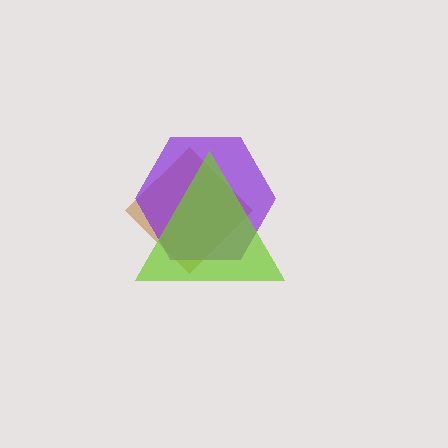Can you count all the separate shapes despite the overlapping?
Yes, there are 3 separate shapes.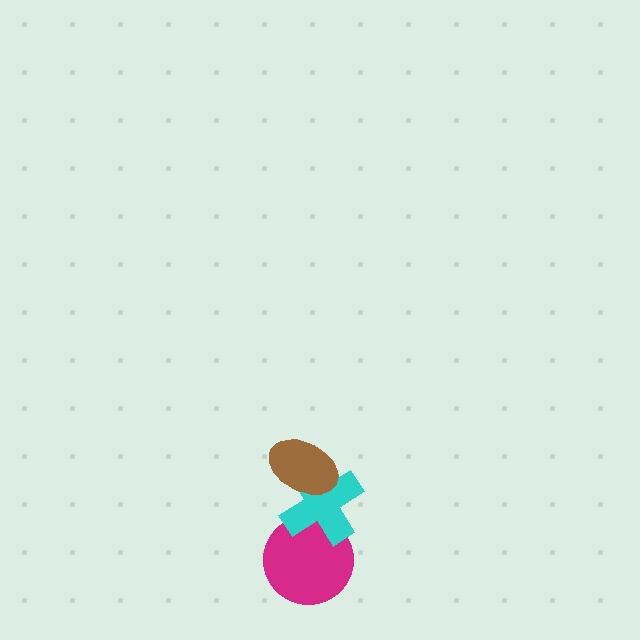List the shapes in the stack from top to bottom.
From top to bottom: the brown ellipse, the cyan cross, the magenta circle.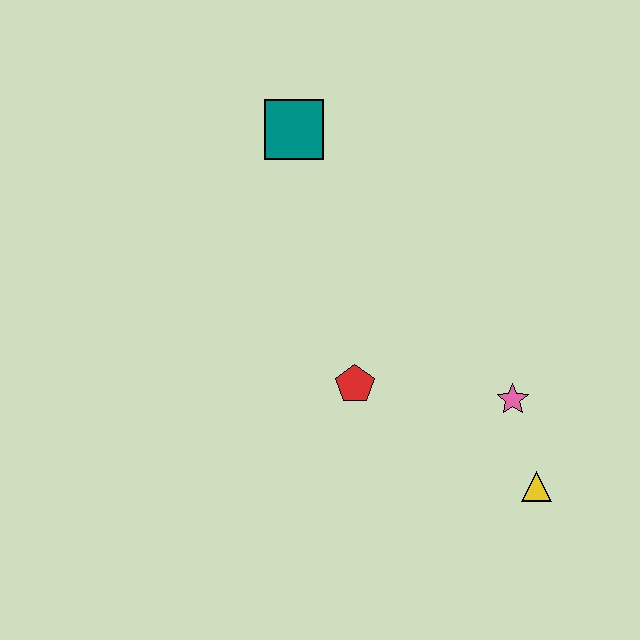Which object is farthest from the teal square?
The yellow triangle is farthest from the teal square.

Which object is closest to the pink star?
The yellow triangle is closest to the pink star.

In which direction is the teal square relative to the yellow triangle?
The teal square is above the yellow triangle.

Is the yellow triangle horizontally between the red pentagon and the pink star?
No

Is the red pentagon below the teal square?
Yes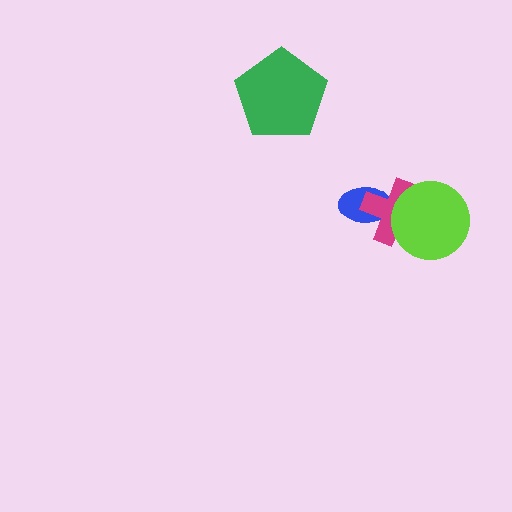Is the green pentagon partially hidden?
No, no other shape covers it.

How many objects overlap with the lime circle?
1 object overlaps with the lime circle.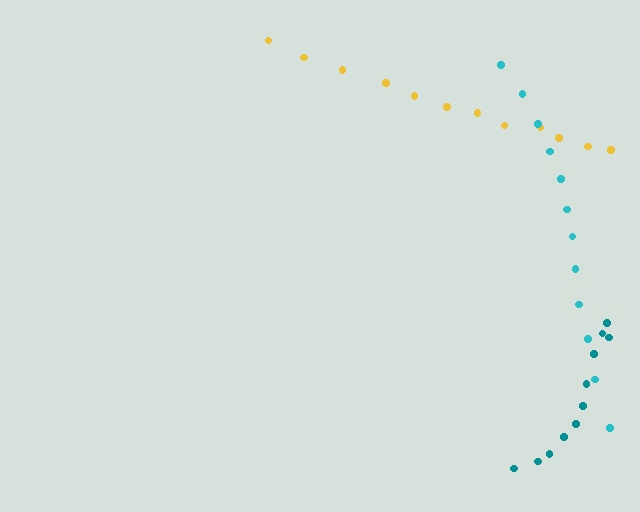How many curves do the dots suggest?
There are 3 distinct paths.